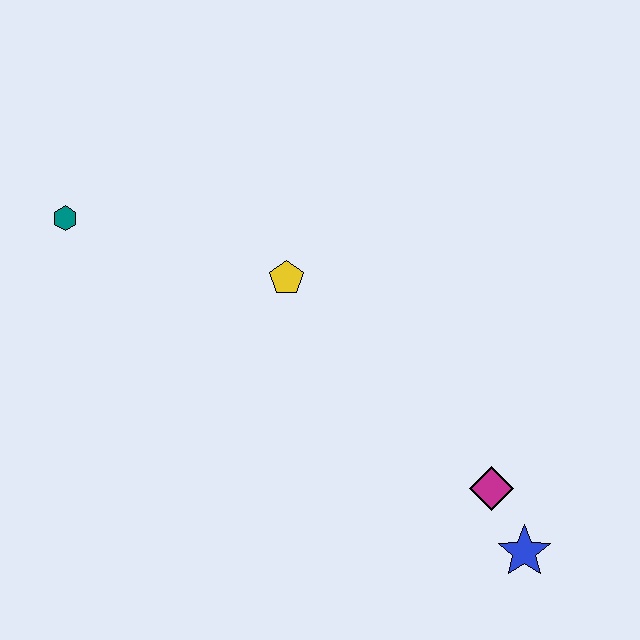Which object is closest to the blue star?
The magenta diamond is closest to the blue star.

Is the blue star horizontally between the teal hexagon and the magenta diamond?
No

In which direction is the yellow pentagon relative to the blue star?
The yellow pentagon is above the blue star.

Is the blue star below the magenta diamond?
Yes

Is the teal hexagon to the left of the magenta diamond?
Yes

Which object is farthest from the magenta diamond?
The teal hexagon is farthest from the magenta diamond.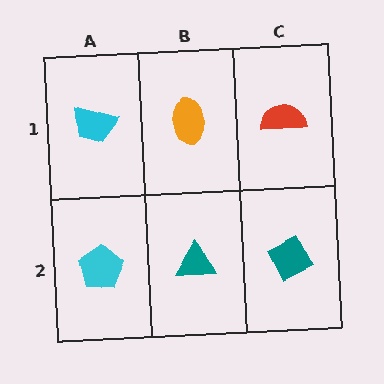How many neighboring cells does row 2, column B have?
3.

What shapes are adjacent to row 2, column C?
A red semicircle (row 1, column C), a teal triangle (row 2, column B).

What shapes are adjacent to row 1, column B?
A teal triangle (row 2, column B), a cyan trapezoid (row 1, column A), a red semicircle (row 1, column C).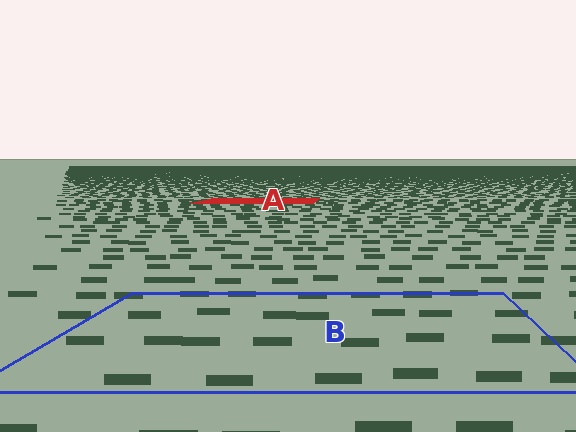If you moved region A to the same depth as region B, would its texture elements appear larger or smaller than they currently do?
They would appear larger. At a closer depth, the same texture elements are projected at a bigger on-screen size.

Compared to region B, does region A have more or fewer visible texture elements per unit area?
Region A has more texture elements per unit area — they are packed more densely because it is farther away.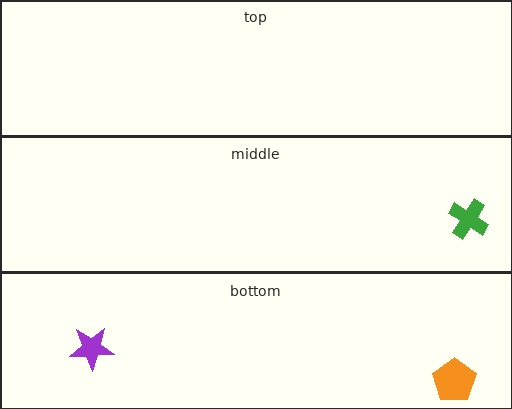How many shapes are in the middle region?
1.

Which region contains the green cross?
The middle region.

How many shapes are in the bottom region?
2.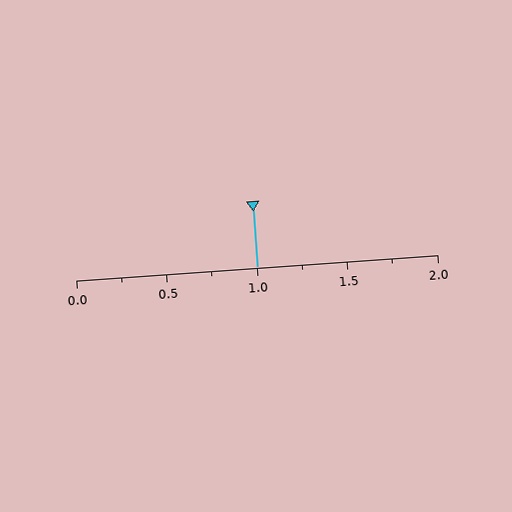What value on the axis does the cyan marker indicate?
The marker indicates approximately 1.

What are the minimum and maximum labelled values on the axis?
The axis runs from 0.0 to 2.0.